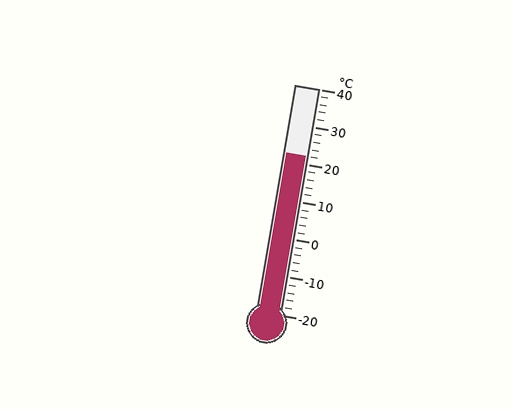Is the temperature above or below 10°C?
The temperature is above 10°C.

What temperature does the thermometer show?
The thermometer shows approximately 22°C.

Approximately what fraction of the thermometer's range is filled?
The thermometer is filled to approximately 70% of its range.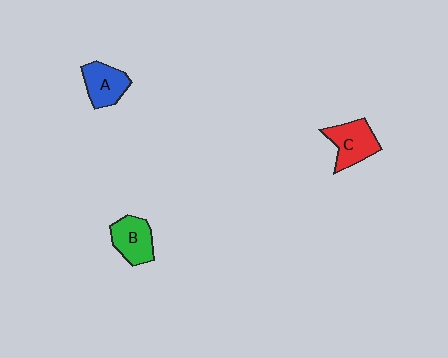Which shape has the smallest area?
Shape A (blue).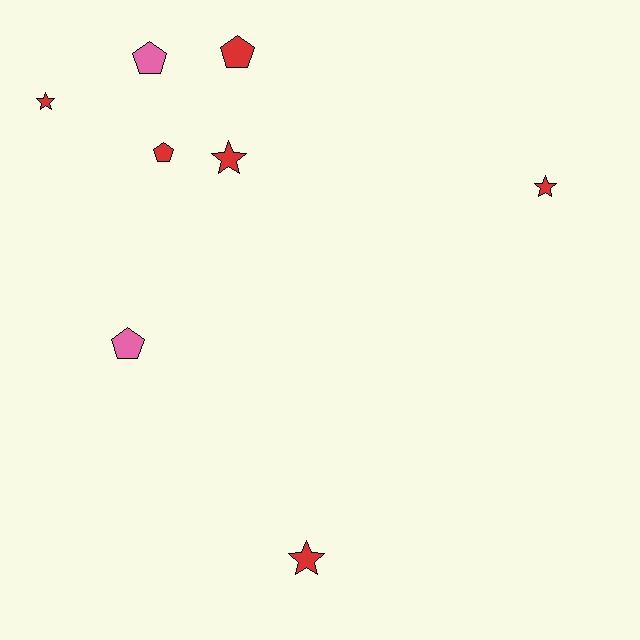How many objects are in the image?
There are 8 objects.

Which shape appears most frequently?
Star, with 4 objects.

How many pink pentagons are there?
There are 2 pink pentagons.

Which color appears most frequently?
Red, with 6 objects.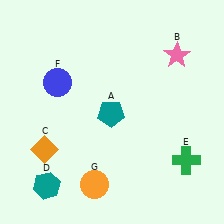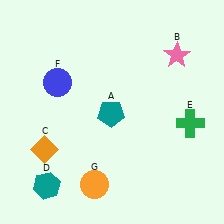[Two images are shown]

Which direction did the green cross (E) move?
The green cross (E) moved up.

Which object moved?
The green cross (E) moved up.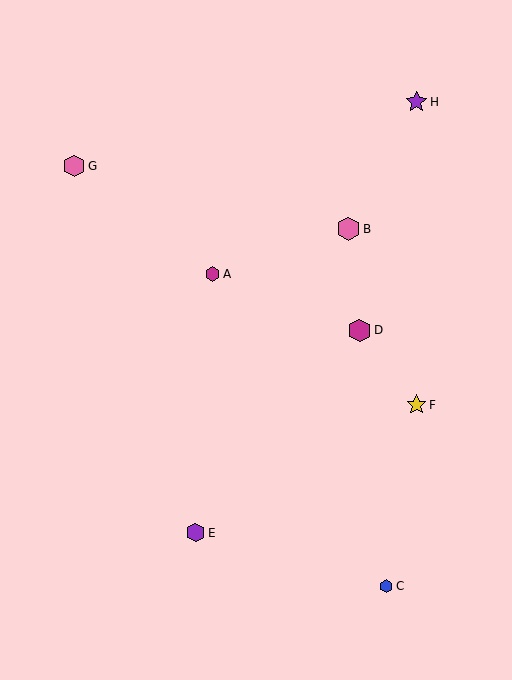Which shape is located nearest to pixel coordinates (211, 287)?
The magenta hexagon (labeled A) at (212, 274) is nearest to that location.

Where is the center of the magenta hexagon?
The center of the magenta hexagon is at (212, 274).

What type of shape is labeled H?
Shape H is a purple star.